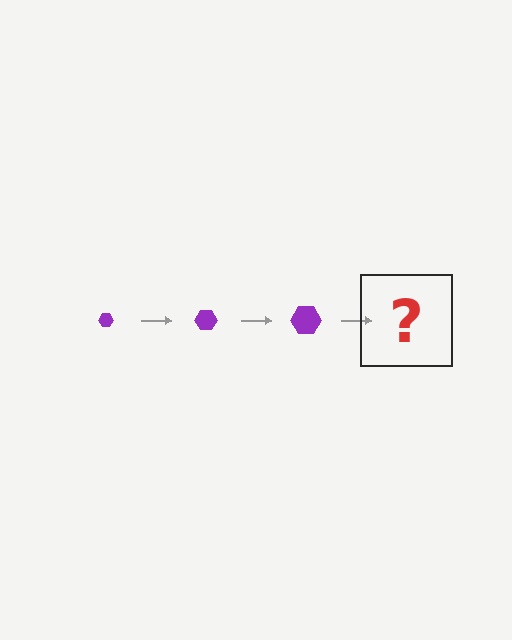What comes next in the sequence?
The next element should be a purple hexagon, larger than the previous one.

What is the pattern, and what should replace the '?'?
The pattern is that the hexagon gets progressively larger each step. The '?' should be a purple hexagon, larger than the previous one.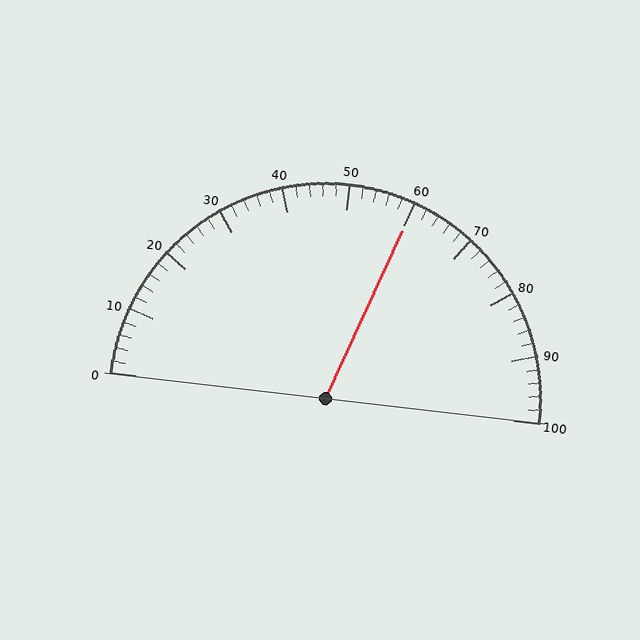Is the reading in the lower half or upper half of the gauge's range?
The reading is in the upper half of the range (0 to 100).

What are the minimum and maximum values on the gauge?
The gauge ranges from 0 to 100.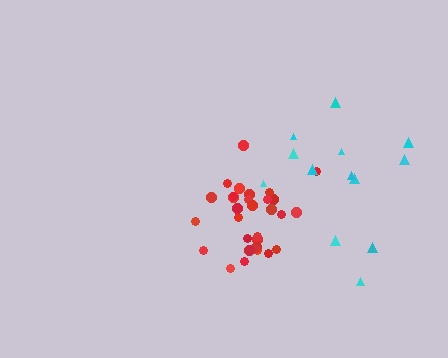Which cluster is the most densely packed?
Red.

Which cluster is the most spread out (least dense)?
Cyan.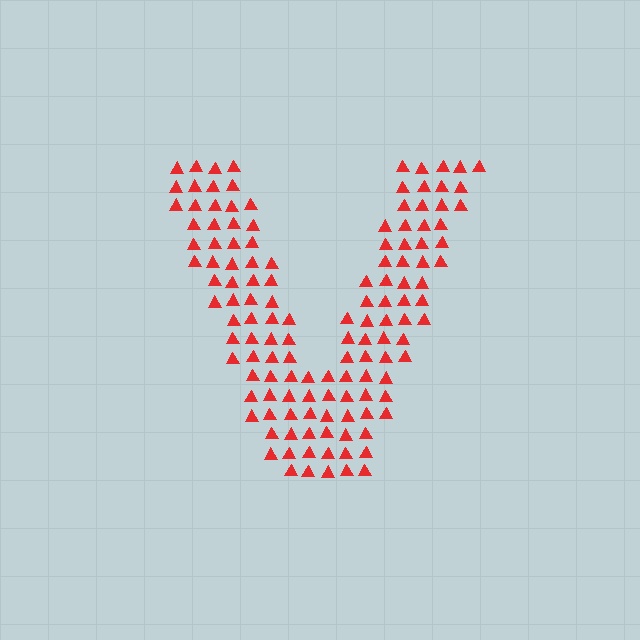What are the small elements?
The small elements are triangles.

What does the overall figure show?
The overall figure shows the letter V.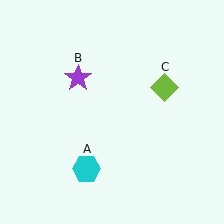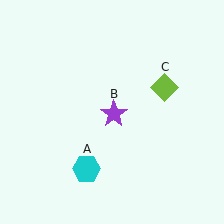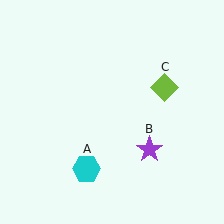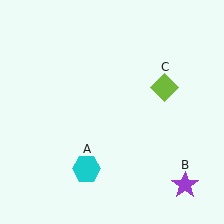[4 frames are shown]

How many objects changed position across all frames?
1 object changed position: purple star (object B).